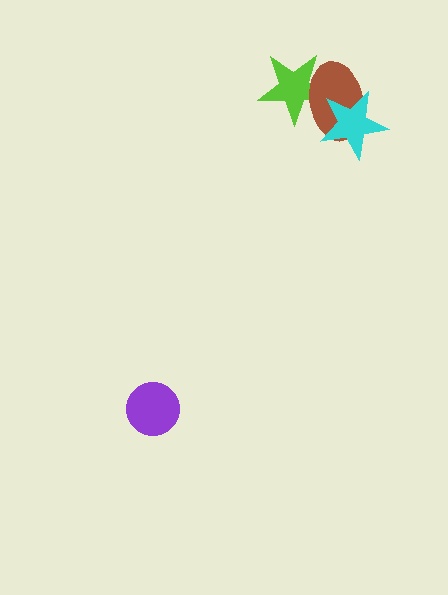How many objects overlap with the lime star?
1 object overlaps with the lime star.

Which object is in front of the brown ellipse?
The cyan star is in front of the brown ellipse.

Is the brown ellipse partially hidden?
Yes, it is partially covered by another shape.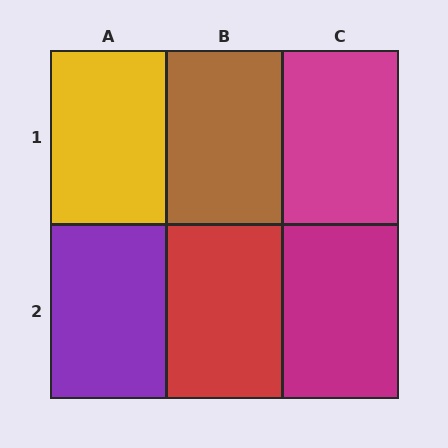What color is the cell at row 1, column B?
Brown.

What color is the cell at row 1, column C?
Magenta.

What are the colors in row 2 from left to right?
Purple, red, magenta.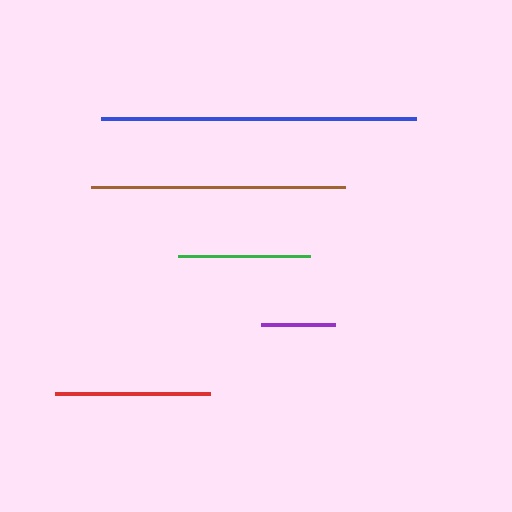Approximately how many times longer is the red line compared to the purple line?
The red line is approximately 2.1 times the length of the purple line.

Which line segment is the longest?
The blue line is the longest at approximately 315 pixels.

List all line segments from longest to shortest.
From longest to shortest: blue, brown, red, green, purple.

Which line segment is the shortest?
The purple line is the shortest at approximately 74 pixels.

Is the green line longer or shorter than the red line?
The red line is longer than the green line.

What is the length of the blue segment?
The blue segment is approximately 315 pixels long.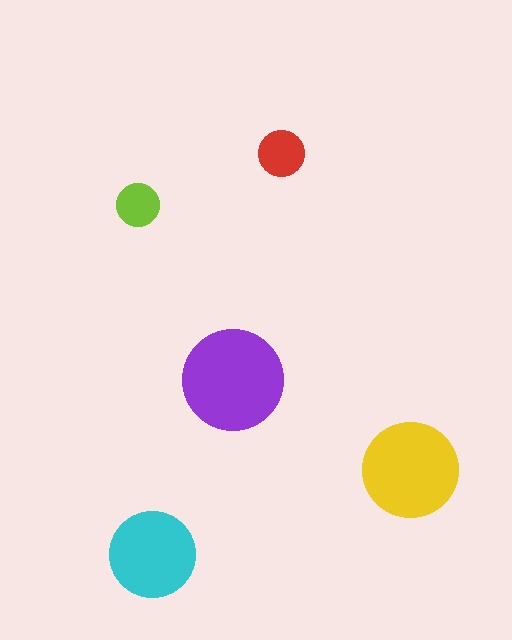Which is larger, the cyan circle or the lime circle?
The cyan one.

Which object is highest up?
The red circle is topmost.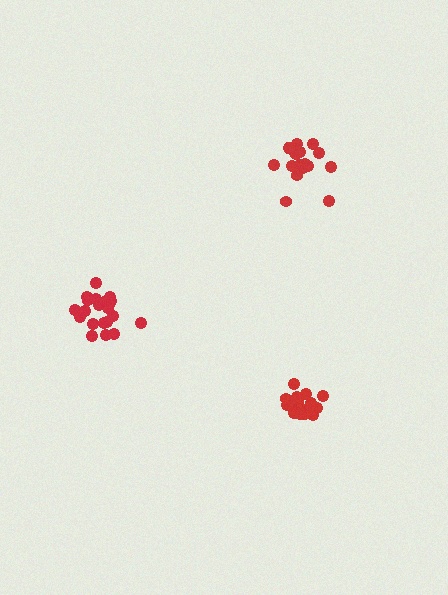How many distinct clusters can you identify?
There are 3 distinct clusters.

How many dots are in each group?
Group 1: 18 dots, Group 2: 20 dots, Group 3: 21 dots (59 total).